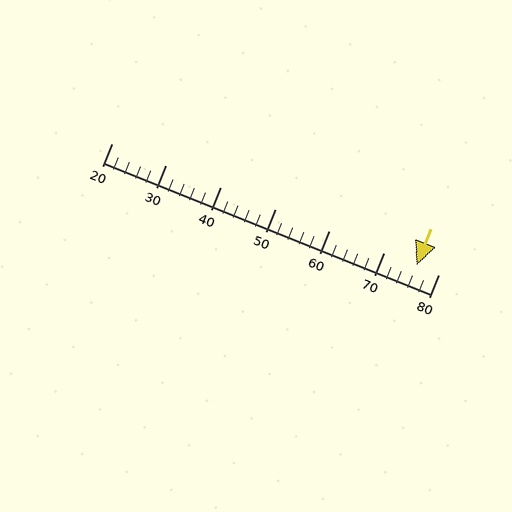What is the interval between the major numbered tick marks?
The major tick marks are spaced 10 units apart.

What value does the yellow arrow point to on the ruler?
The yellow arrow points to approximately 76.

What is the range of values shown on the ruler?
The ruler shows values from 20 to 80.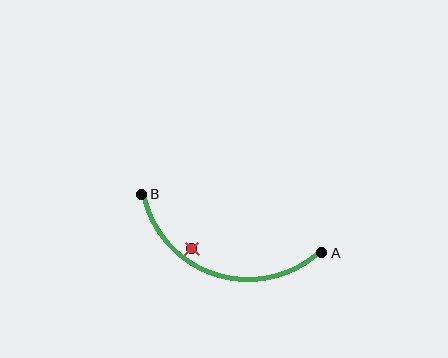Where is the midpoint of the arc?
The arc midpoint is the point on the curve farthest from the straight line joining A and B. It sits below that line.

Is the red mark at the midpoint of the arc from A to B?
No — the red mark does not lie on the arc at all. It sits slightly inside the curve.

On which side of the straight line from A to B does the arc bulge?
The arc bulges below the straight line connecting A and B.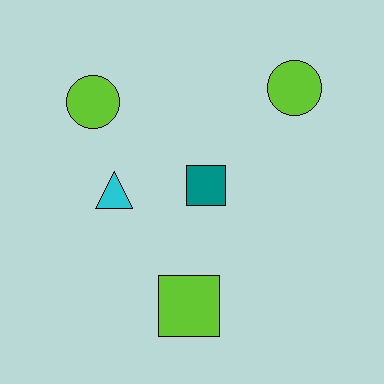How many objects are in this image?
There are 5 objects.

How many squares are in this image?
There are 2 squares.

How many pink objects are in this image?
There are no pink objects.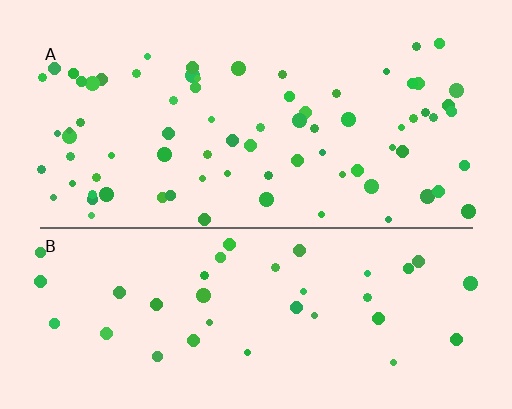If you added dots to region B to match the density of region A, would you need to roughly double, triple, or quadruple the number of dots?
Approximately double.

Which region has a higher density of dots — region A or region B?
A (the top).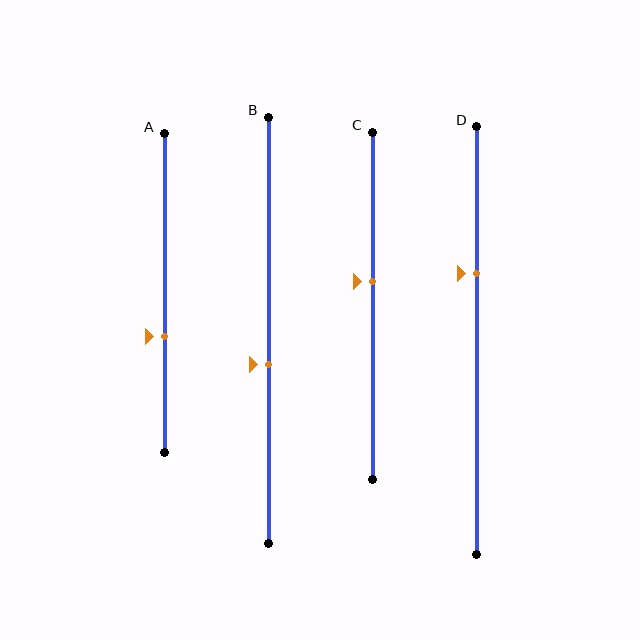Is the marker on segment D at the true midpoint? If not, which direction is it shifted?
No, the marker on segment D is shifted upward by about 16% of the segment length.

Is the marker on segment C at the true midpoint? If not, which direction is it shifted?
No, the marker on segment C is shifted upward by about 7% of the segment length.